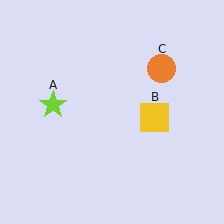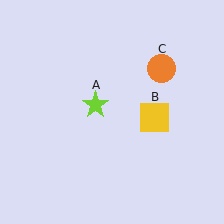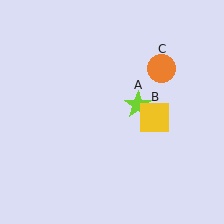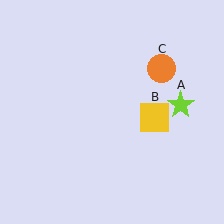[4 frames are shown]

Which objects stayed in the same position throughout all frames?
Yellow square (object B) and orange circle (object C) remained stationary.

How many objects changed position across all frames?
1 object changed position: lime star (object A).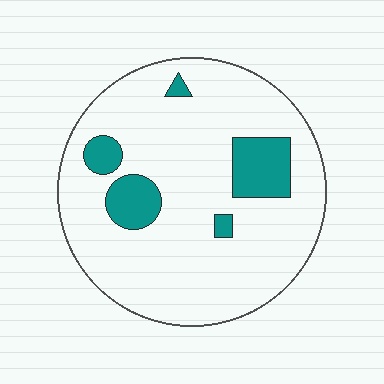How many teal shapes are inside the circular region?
5.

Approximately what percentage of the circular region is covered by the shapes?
Approximately 15%.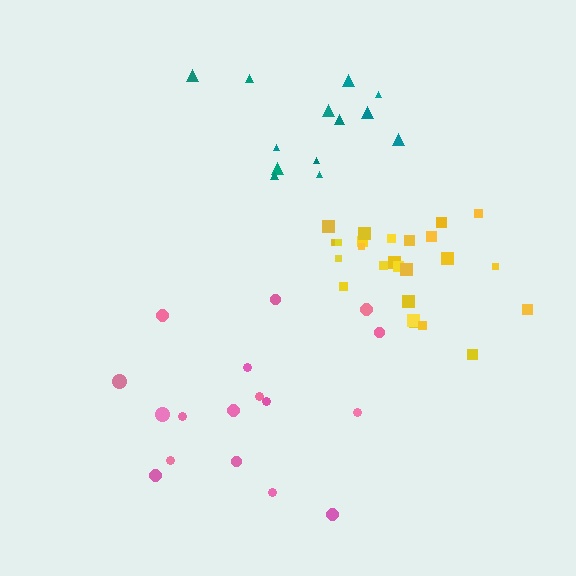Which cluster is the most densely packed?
Yellow.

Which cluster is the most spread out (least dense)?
Pink.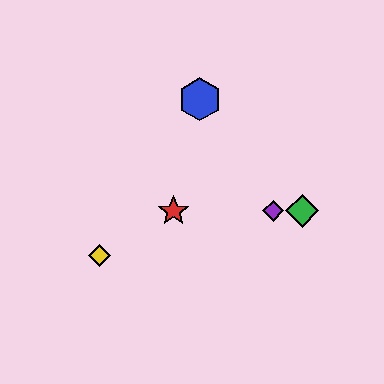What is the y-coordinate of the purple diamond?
The purple diamond is at y≈211.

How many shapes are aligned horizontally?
3 shapes (the red star, the green diamond, the purple diamond) are aligned horizontally.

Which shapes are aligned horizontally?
The red star, the green diamond, the purple diamond are aligned horizontally.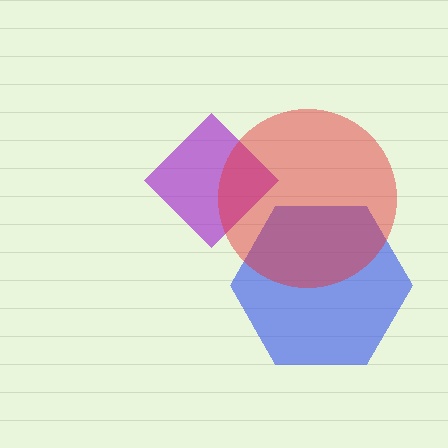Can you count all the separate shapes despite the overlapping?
Yes, there are 3 separate shapes.